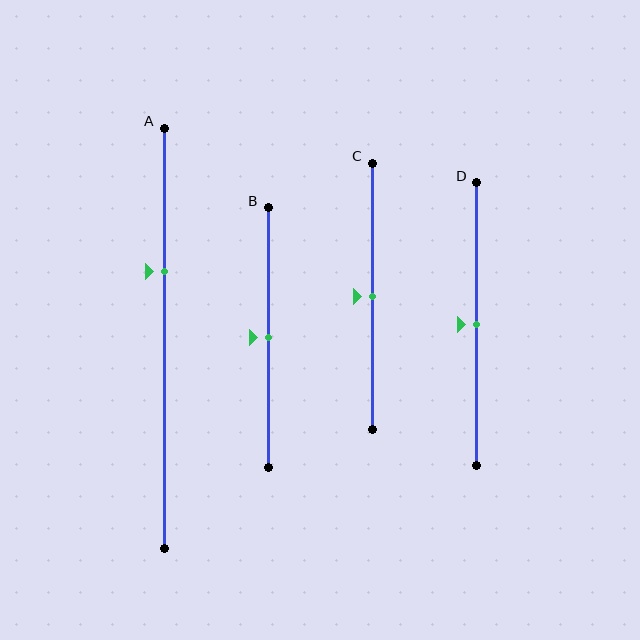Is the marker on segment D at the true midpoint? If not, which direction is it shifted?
Yes, the marker on segment D is at the true midpoint.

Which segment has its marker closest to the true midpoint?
Segment B has its marker closest to the true midpoint.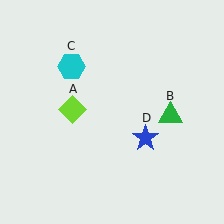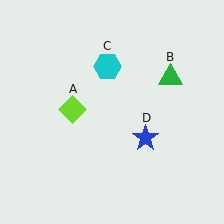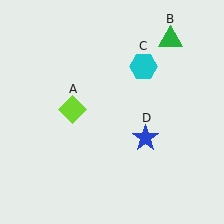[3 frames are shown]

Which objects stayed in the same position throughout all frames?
Lime diamond (object A) and blue star (object D) remained stationary.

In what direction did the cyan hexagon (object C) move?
The cyan hexagon (object C) moved right.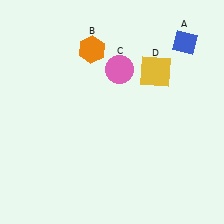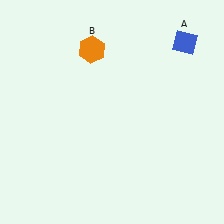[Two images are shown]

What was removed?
The pink circle (C), the yellow square (D) were removed in Image 2.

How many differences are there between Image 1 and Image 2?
There are 2 differences between the two images.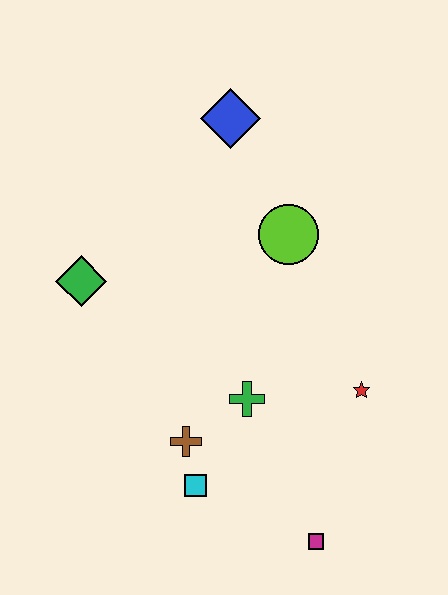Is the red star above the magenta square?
Yes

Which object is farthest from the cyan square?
The blue diamond is farthest from the cyan square.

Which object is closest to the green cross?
The brown cross is closest to the green cross.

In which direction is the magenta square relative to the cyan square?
The magenta square is to the right of the cyan square.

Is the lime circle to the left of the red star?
Yes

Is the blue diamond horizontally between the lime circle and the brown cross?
Yes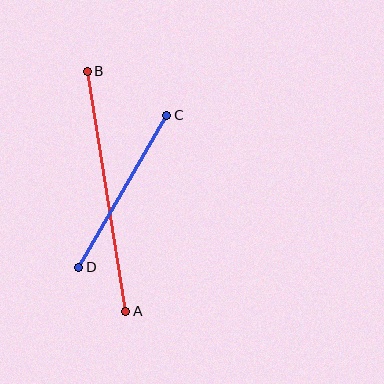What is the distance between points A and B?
The distance is approximately 243 pixels.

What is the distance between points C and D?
The distance is approximately 176 pixels.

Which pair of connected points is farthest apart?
Points A and B are farthest apart.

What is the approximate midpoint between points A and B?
The midpoint is at approximately (107, 191) pixels.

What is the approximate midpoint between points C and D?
The midpoint is at approximately (123, 191) pixels.